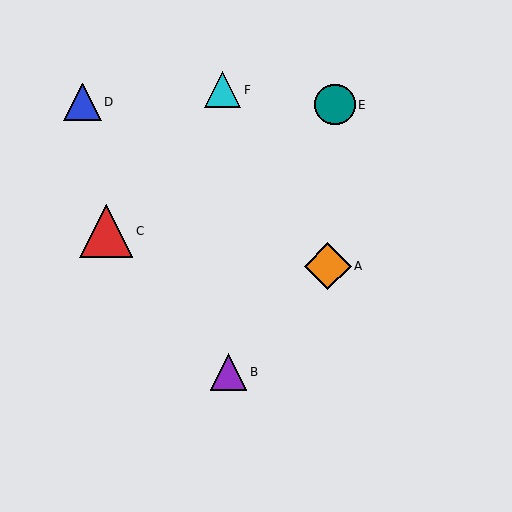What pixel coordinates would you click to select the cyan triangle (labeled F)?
Click at (223, 90) to select the cyan triangle F.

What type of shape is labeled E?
Shape E is a teal circle.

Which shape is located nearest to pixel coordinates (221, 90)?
The cyan triangle (labeled F) at (223, 90) is nearest to that location.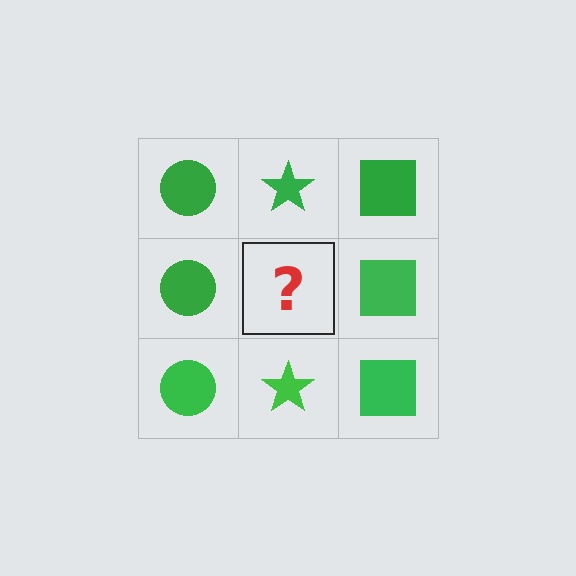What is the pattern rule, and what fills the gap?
The rule is that each column has a consistent shape. The gap should be filled with a green star.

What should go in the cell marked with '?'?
The missing cell should contain a green star.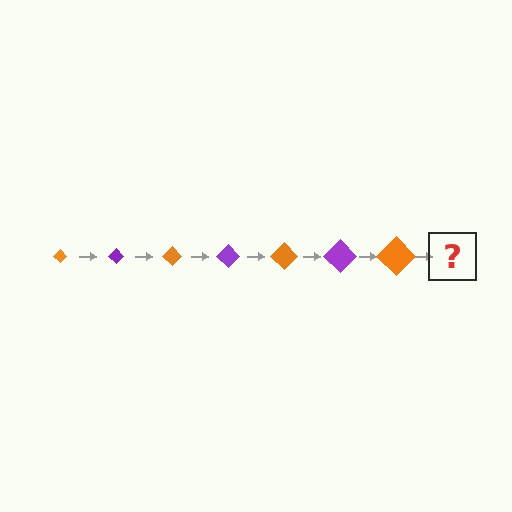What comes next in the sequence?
The next element should be a purple diamond, larger than the previous one.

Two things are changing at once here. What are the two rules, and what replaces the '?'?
The two rules are that the diamond grows larger each step and the color cycles through orange and purple. The '?' should be a purple diamond, larger than the previous one.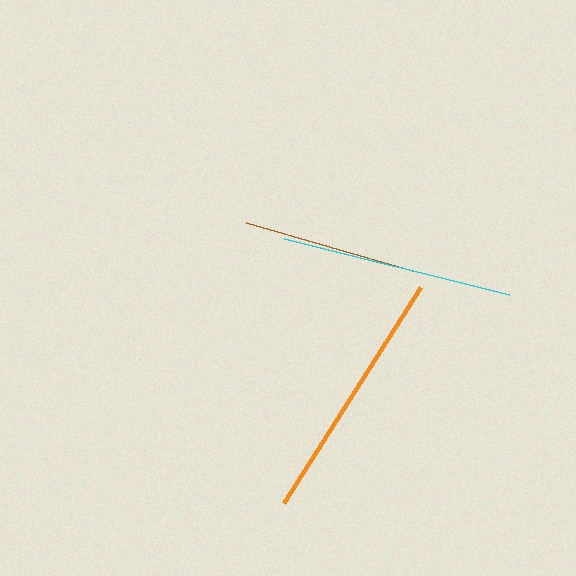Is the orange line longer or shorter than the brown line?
The orange line is longer than the brown line.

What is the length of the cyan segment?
The cyan segment is approximately 232 pixels long.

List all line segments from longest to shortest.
From longest to shortest: orange, cyan, brown.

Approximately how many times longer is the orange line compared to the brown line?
The orange line is approximately 1.5 times the length of the brown line.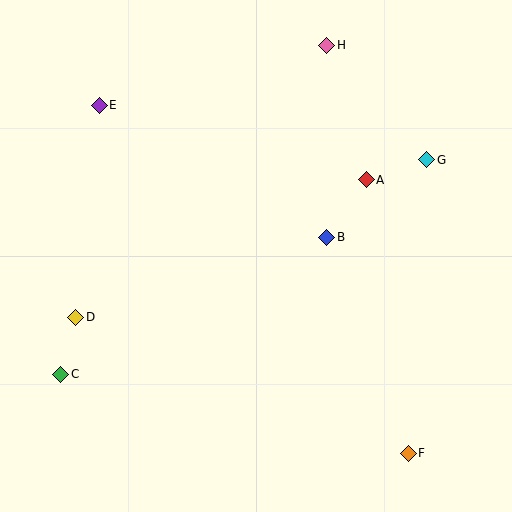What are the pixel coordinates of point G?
Point G is at (427, 160).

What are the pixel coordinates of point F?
Point F is at (408, 453).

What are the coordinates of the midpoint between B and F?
The midpoint between B and F is at (367, 345).